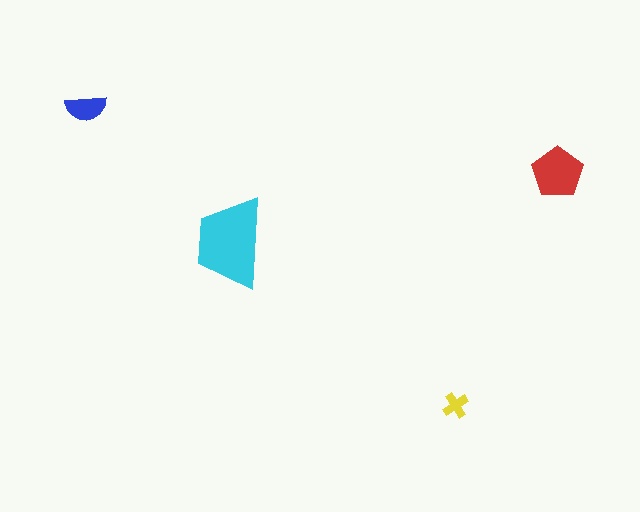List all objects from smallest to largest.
The yellow cross, the blue semicircle, the red pentagon, the cyan trapezoid.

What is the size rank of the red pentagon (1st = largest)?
2nd.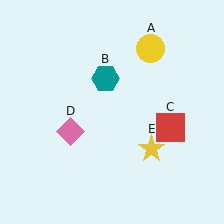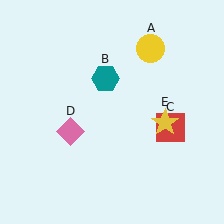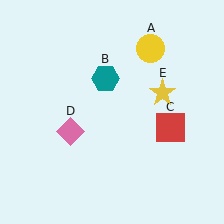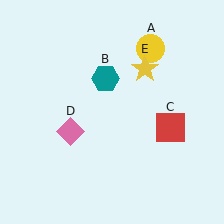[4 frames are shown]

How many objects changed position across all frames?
1 object changed position: yellow star (object E).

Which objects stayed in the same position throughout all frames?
Yellow circle (object A) and teal hexagon (object B) and red square (object C) and pink diamond (object D) remained stationary.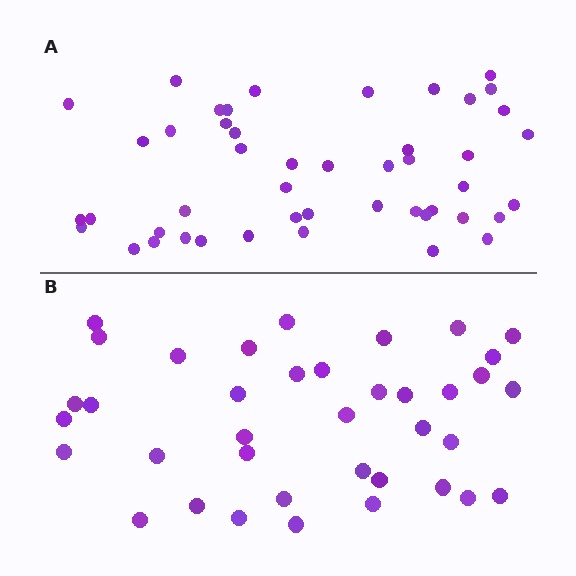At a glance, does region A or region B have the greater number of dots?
Region A (the top region) has more dots.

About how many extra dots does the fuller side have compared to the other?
Region A has roughly 8 or so more dots than region B.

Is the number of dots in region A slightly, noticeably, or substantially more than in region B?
Region A has only slightly more — the two regions are fairly close. The ratio is roughly 1.2 to 1.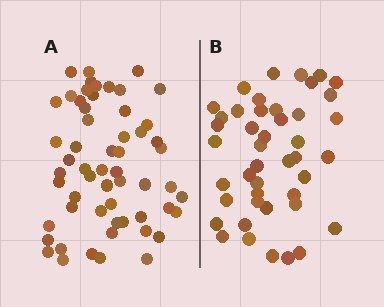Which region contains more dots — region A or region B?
Region A (the left region) has more dots.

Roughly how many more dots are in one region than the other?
Region A has approximately 15 more dots than region B.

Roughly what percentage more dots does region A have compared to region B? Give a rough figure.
About 30% more.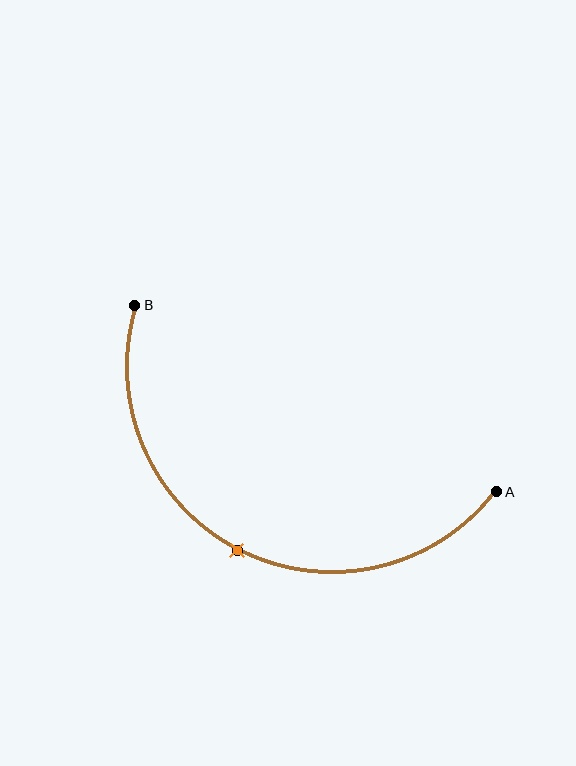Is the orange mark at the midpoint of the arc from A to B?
Yes. The orange mark lies on the arc at equal arc-length from both A and B — it is the arc midpoint.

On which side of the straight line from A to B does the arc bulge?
The arc bulges below the straight line connecting A and B.